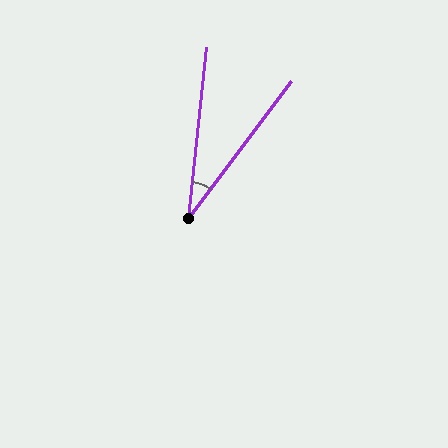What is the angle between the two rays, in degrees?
Approximately 31 degrees.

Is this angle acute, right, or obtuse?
It is acute.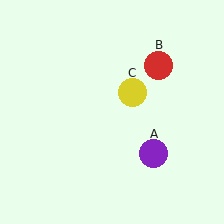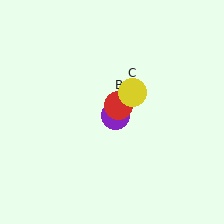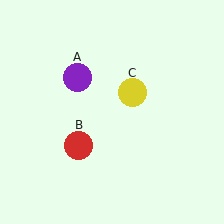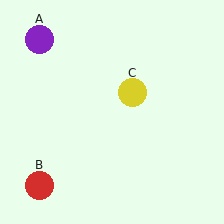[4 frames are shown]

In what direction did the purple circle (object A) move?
The purple circle (object A) moved up and to the left.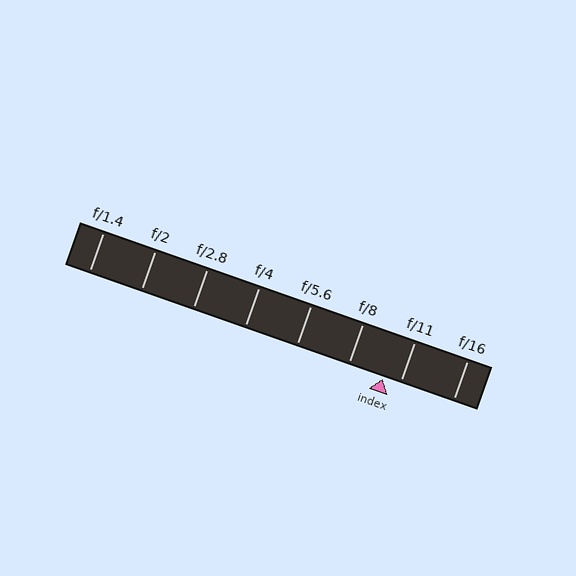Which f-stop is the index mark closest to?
The index mark is closest to f/11.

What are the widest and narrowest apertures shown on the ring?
The widest aperture shown is f/1.4 and the narrowest is f/16.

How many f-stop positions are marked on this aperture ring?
There are 8 f-stop positions marked.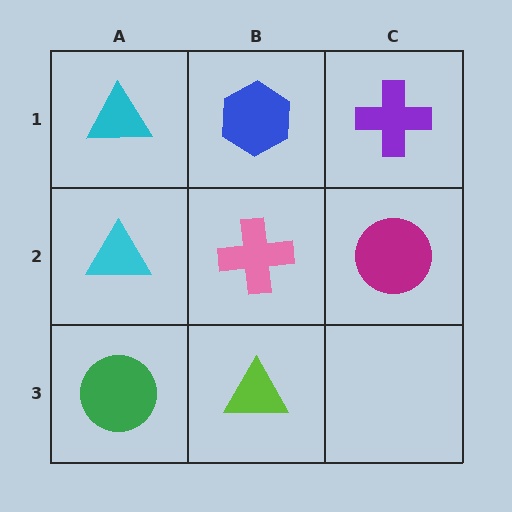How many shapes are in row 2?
3 shapes.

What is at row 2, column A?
A cyan triangle.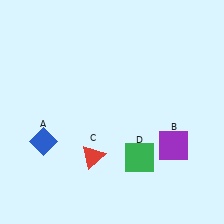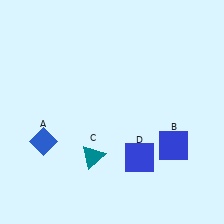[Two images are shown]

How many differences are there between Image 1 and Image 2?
There are 3 differences between the two images.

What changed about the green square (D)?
In Image 1, D is green. In Image 2, it changed to blue.